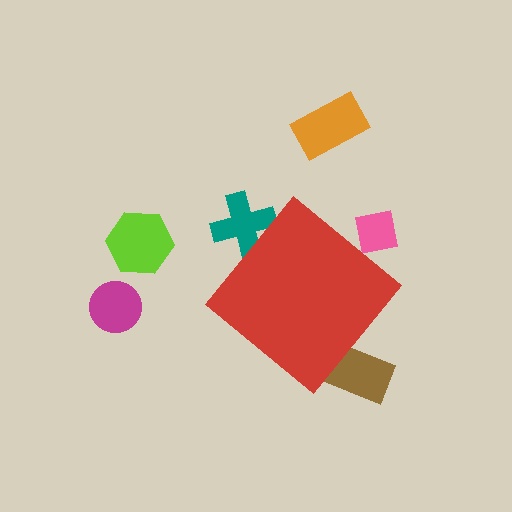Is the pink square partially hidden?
Yes, the pink square is partially hidden behind the red diamond.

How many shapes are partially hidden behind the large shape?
3 shapes are partially hidden.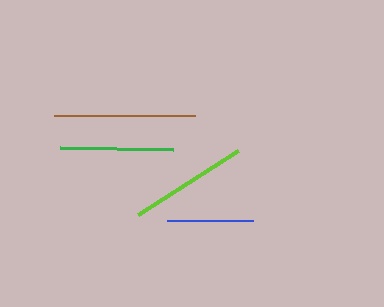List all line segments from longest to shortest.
From longest to shortest: brown, lime, green, blue.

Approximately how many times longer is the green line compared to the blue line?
The green line is approximately 1.3 times the length of the blue line.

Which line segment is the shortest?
The blue line is the shortest at approximately 85 pixels.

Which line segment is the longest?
The brown line is the longest at approximately 141 pixels.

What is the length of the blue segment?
The blue segment is approximately 85 pixels long.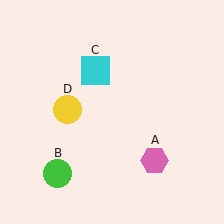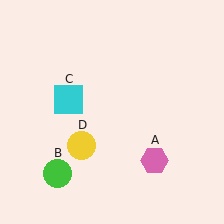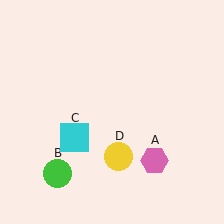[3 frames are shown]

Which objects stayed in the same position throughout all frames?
Pink hexagon (object A) and green circle (object B) remained stationary.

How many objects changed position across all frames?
2 objects changed position: cyan square (object C), yellow circle (object D).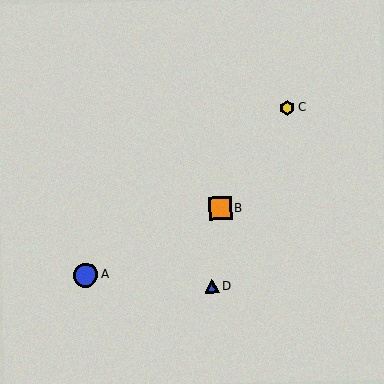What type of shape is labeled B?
Shape B is an orange square.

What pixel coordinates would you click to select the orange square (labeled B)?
Click at (220, 208) to select the orange square B.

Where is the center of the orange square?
The center of the orange square is at (220, 208).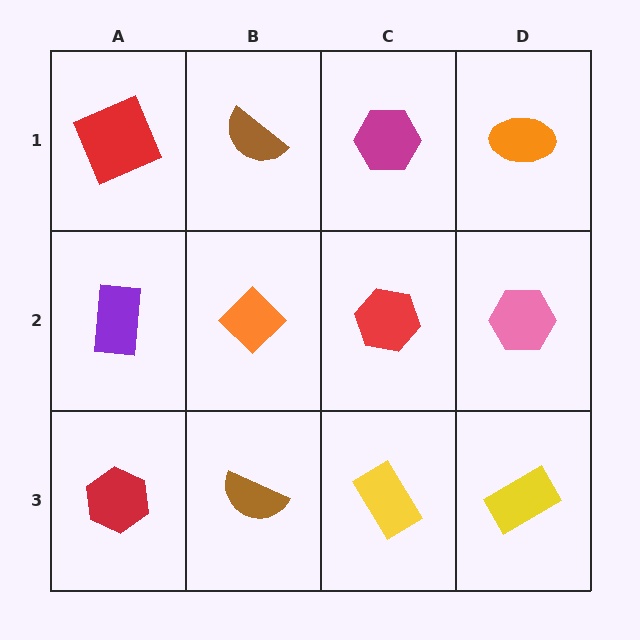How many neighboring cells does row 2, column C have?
4.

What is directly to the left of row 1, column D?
A magenta hexagon.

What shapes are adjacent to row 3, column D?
A pink hexagon (row 2, column D), a yellow rectangle (row 3, column C).